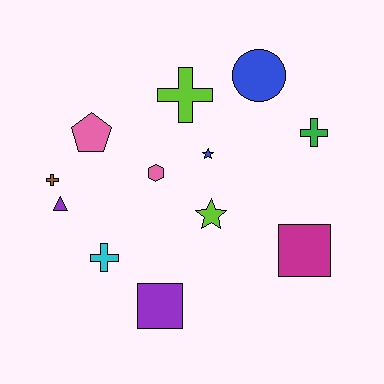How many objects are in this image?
There are 12 objects.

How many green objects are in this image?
There is 1 green object.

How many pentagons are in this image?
There is 1 pentagon.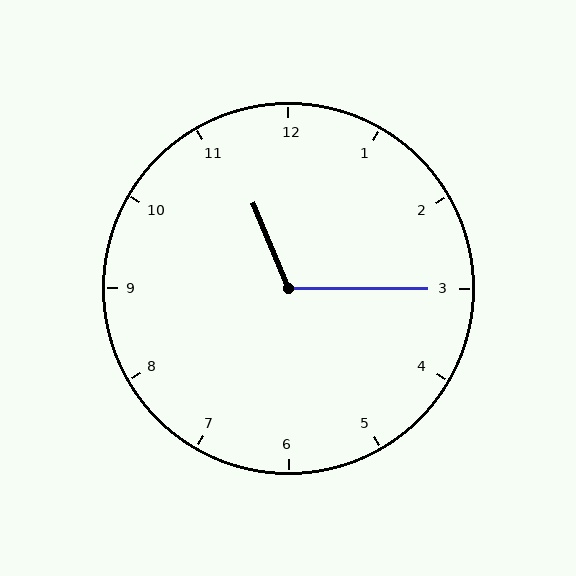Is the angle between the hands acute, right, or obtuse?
It is obtuse.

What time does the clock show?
11:15.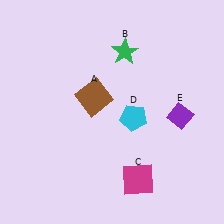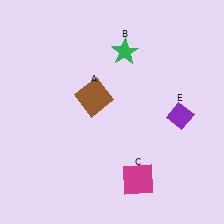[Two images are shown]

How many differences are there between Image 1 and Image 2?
There is 1 difference between the two images.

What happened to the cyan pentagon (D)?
The cyan pentagon (D) was removed in Image 2. It was in the bottom-right area of Image 1.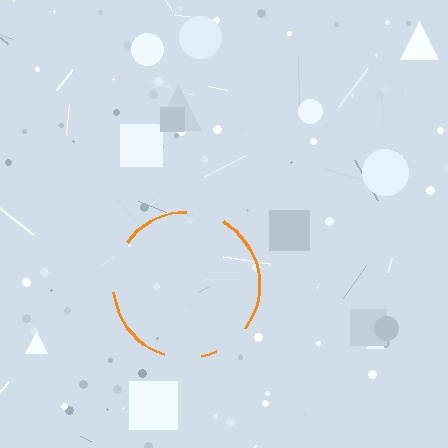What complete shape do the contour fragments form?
The contour fragments form a circle.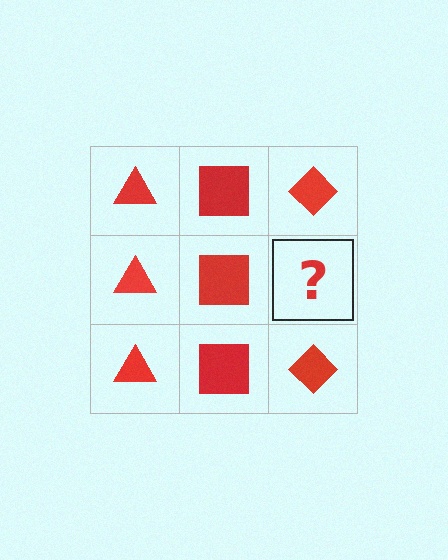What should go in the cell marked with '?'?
The missing cell should contain a red diamond.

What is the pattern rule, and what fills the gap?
The rule is that each column has a consistent shape. The gap should be filled with a red diamond.